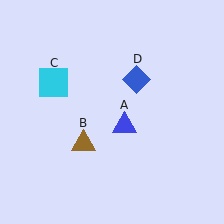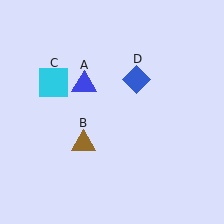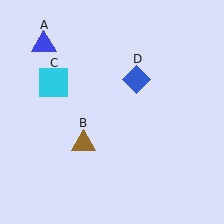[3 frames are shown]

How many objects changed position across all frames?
1 object changed position: blue triangle (object A).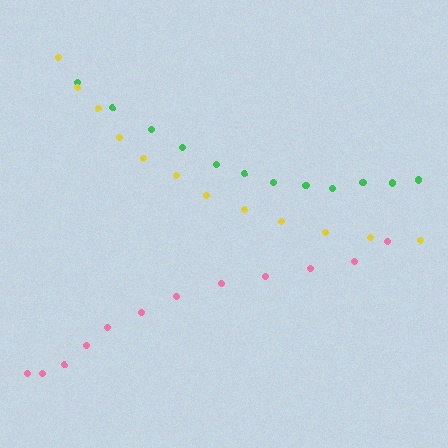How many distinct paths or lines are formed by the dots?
There are 3 distinct paths.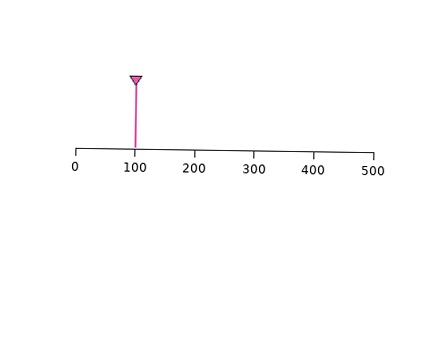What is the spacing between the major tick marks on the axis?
The major ticks are spaced 100 apart.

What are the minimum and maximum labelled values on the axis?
The axis runs from 0 to 500.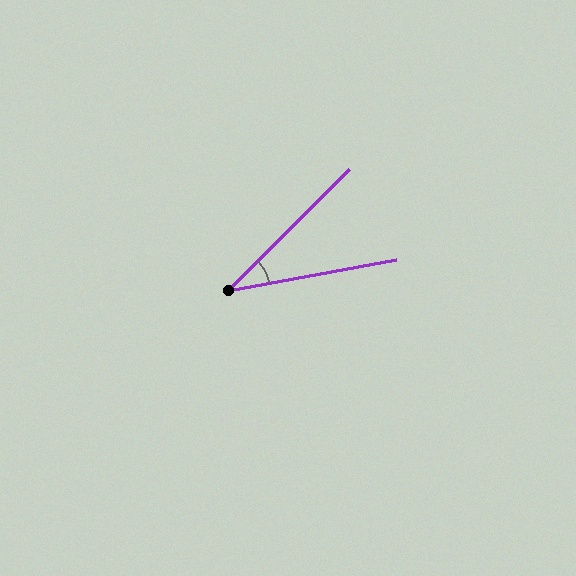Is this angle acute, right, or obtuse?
It is acute.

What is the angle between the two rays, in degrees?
Approximately 34 degrees.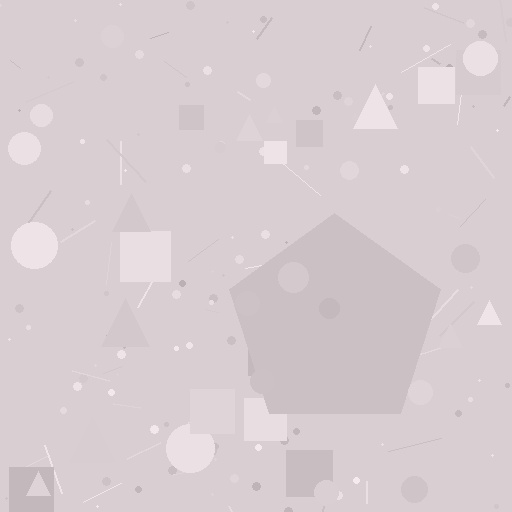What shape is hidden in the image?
A pentagon is hidden in the image.